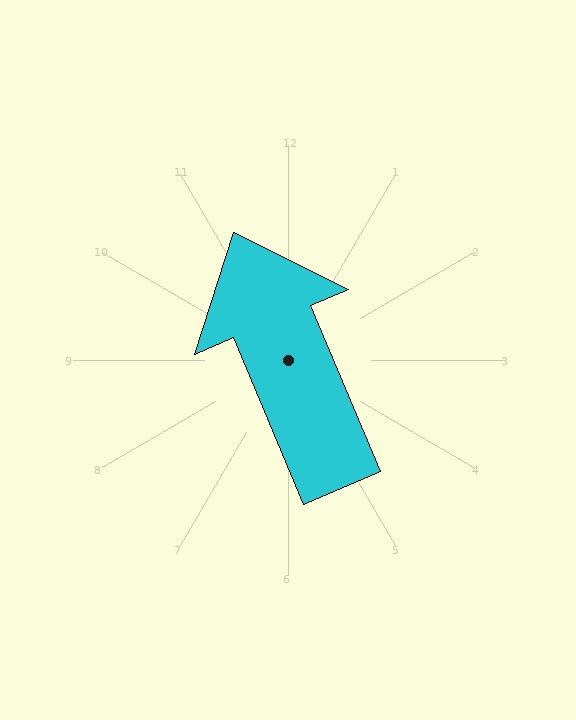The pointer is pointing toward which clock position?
Roughly 11 o'clock.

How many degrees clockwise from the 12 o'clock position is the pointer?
Approximately 337 degrees.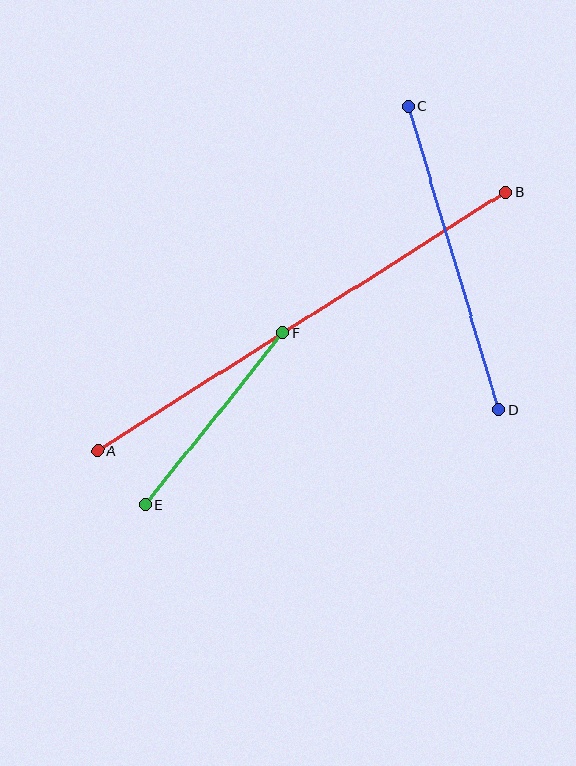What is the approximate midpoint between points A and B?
The midpoint is at approximately (302, 321) pixels.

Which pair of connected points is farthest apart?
Points A and B are farthest apart.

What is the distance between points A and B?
The distance is approximately 484 pixels.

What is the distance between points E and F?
The distance is approximately 220 pixels.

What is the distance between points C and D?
The distance is approximately 316 pixels.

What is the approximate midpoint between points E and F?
The midpoint is at approximately (214, 419) pixels.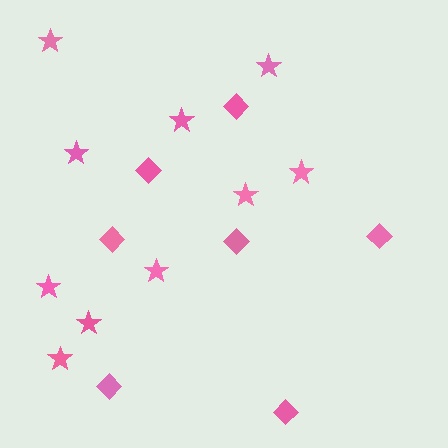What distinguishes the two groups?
There are 2 groups: one group of diamonds (7) and one group of stars (10).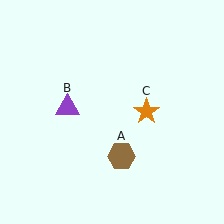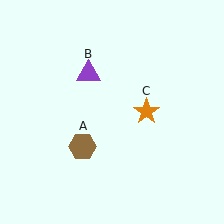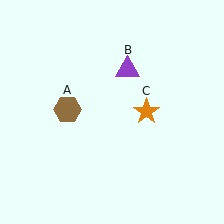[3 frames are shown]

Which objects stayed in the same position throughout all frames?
Orange star (object C) remained stationary.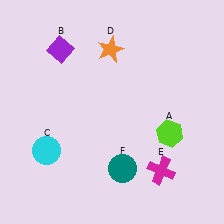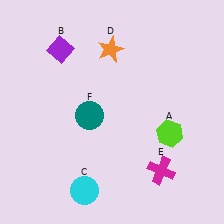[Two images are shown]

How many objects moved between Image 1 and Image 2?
2 objects moved between the two images.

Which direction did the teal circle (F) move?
The teal circle (F) moved up.